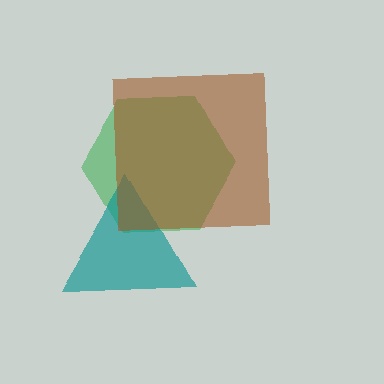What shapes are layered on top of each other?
The layered shapes are: a green hexagon, a teal triangle, a brown square.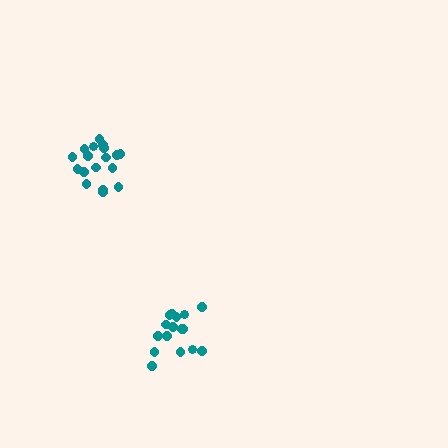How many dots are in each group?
Group 1: 16 dots, Group 2: 18 dots (34 total).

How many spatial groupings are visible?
There are 2 spatial groupings.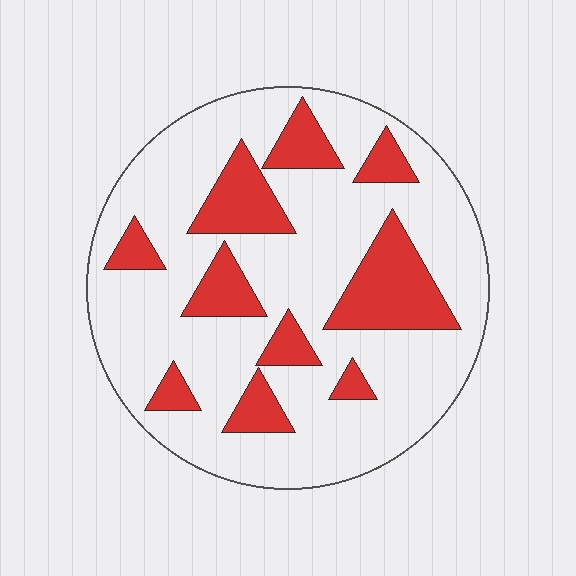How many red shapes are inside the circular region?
10.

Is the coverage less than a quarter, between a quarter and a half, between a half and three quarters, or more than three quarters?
Less than a quarter.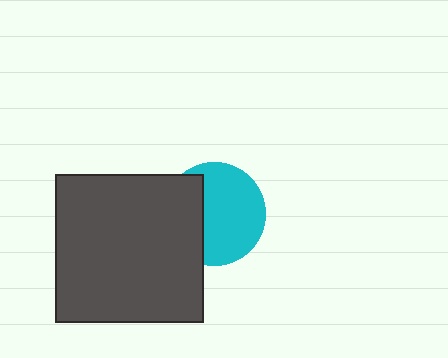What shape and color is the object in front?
The object in front is a dark gray square.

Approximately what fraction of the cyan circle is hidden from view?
Roughly 35% of the cyan circle is hidden behind the dark gray square.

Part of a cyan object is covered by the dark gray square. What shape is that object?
It is a circle.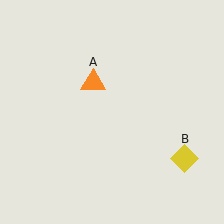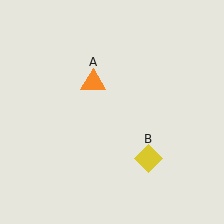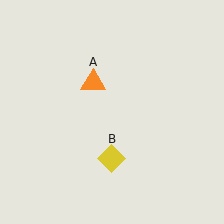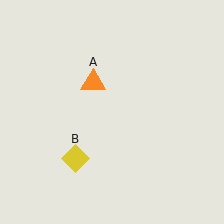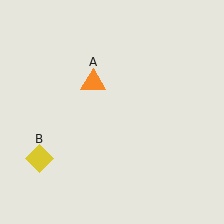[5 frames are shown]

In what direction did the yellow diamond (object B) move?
The yellow diamond (object B) moved left.